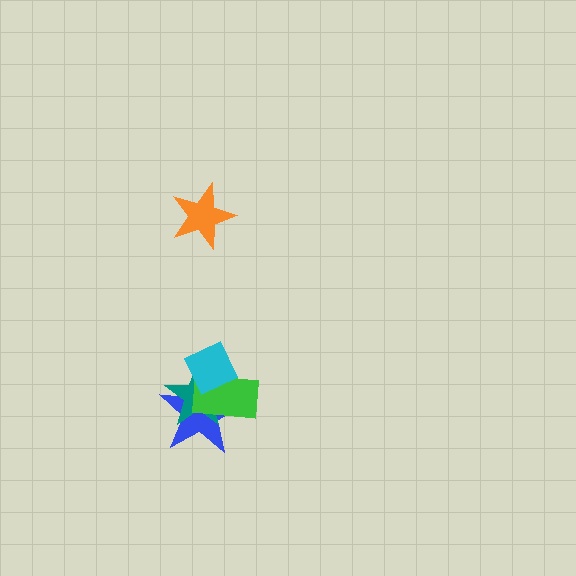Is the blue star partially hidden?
Yes, it is partially covered by another shape.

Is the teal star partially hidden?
Yes, it is partially covered by another shape.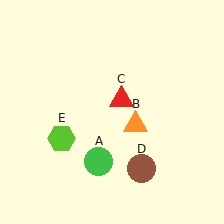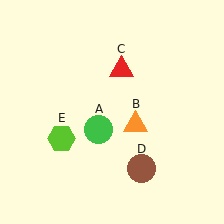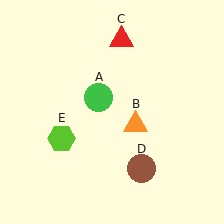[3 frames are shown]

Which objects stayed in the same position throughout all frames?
Orange triangle (object B) and brown circle (object D) and lime hexagon (object E) remained stationary.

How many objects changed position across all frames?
2 objects changed position: green circle (object A), red triangle (object C).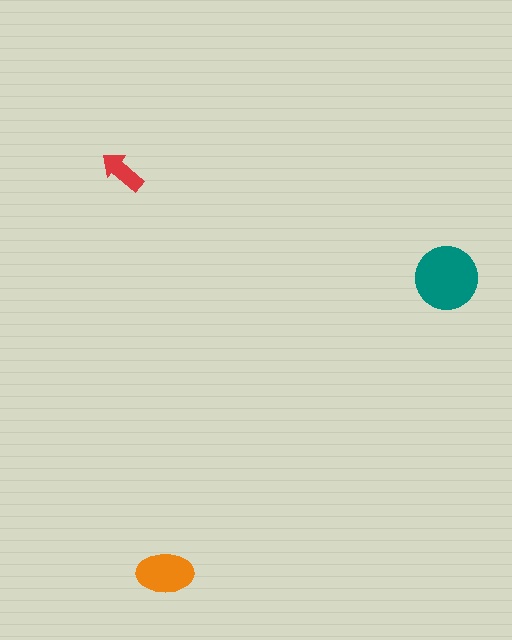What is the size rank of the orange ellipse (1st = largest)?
2nd.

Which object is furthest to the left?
The red arrow is leftmost.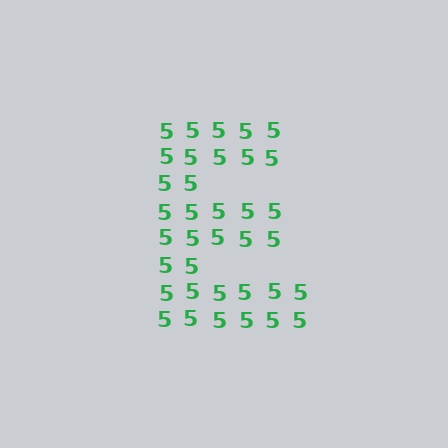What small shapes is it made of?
It is made of small digit 5's.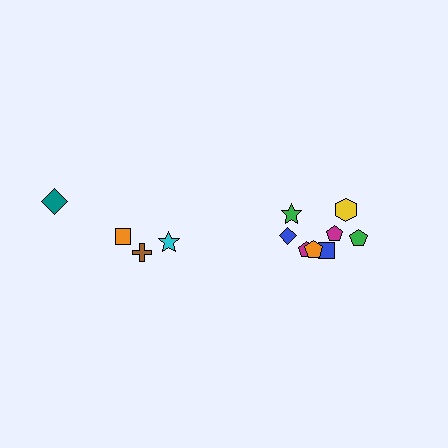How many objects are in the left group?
There are 4 objects.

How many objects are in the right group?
There are 8 objects.